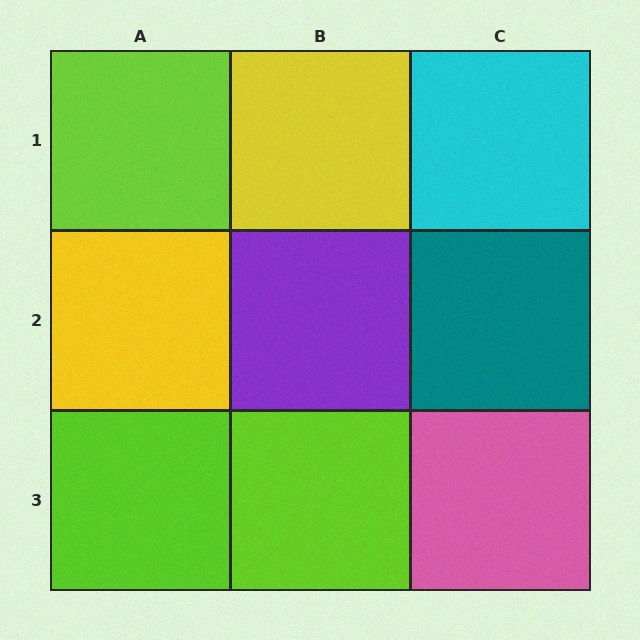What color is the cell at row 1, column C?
Cyan.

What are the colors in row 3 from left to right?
Lime, lime, pink.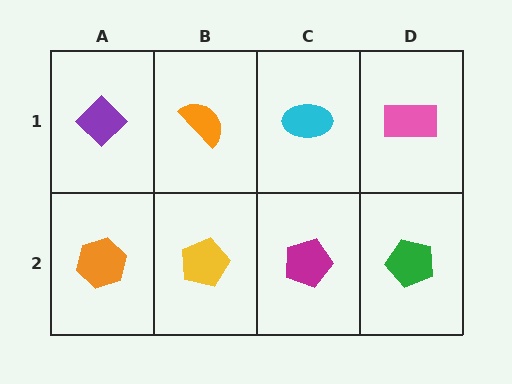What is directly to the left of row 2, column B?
An orange hexagon.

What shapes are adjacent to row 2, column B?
An orange semicircle (row 1, column B), an orange hexagon (row 2, column A), a magenta pentagon (row 2, column C).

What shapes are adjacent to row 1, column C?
A magenta pentagon (row 2, column C), an orange semicircle (row 1, column B), a pink rectangle (row 1, column D).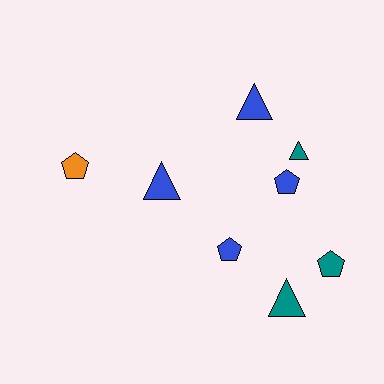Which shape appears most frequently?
Triangle, with 4 objects.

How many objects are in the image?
There are 8 objects.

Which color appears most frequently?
Blue, with 4 objects.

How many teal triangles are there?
There are 2 teal triangles.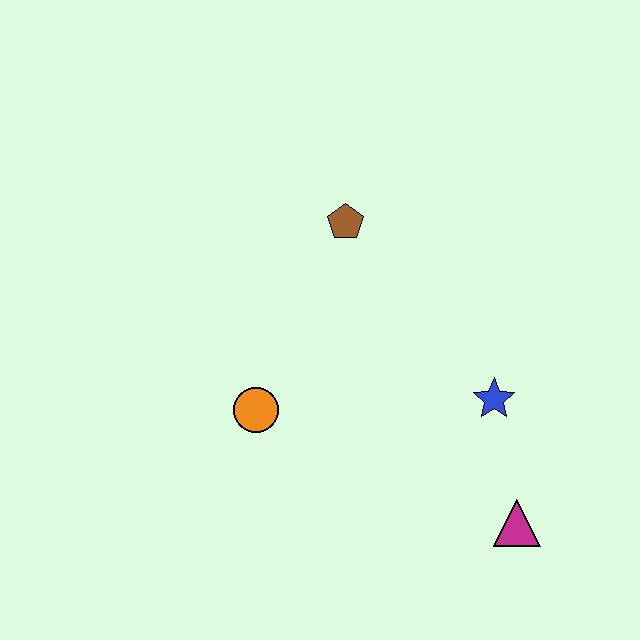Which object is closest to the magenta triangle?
The blue star is closest to the magenta triangle.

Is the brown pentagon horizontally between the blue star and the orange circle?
Yes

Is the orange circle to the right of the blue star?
No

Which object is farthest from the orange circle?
The magenta triangle is farthest from the orange circle.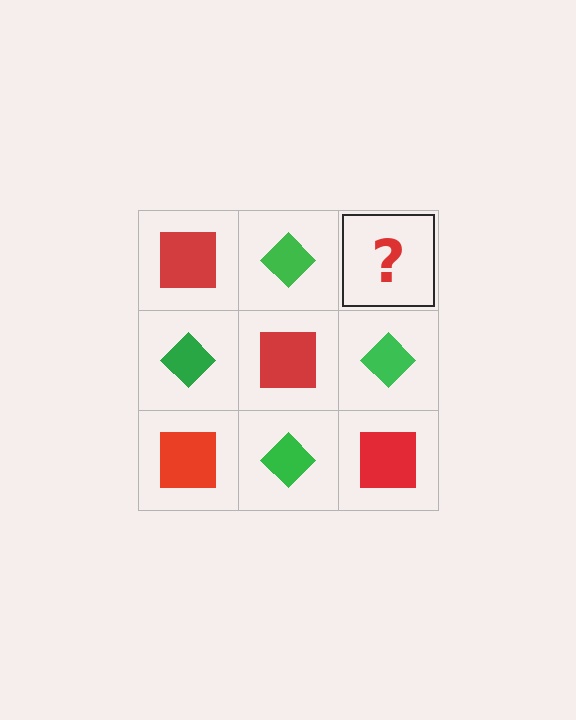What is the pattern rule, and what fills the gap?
The rule is that it alternates red square and green diamond in a checkerboard pattern. The gap should be filled with a red square.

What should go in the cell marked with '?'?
The missing cell should contain a red square.